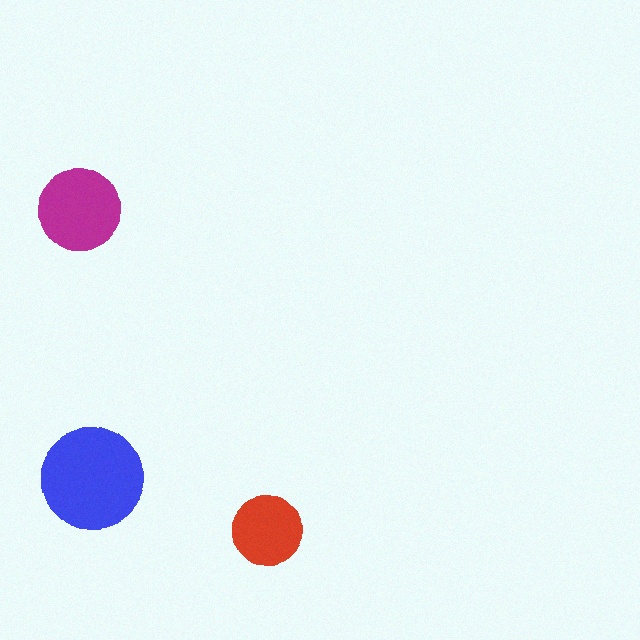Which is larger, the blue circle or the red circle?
The blue one.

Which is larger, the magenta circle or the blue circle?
The blue one.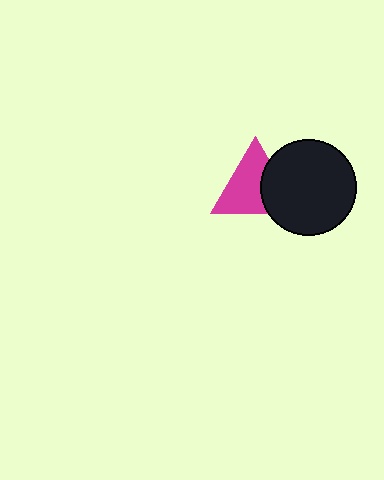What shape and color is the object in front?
The object in front is a black circle.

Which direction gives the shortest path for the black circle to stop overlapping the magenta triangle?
Moving right gives the shortest separation.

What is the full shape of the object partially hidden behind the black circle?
The partially hidden object is a magenta triangle.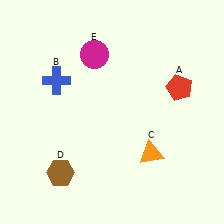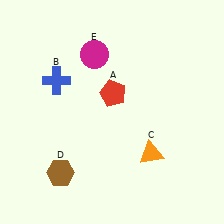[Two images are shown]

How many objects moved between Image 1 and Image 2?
1 object moved between the two images.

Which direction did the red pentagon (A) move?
The red pentagon (A) moved left.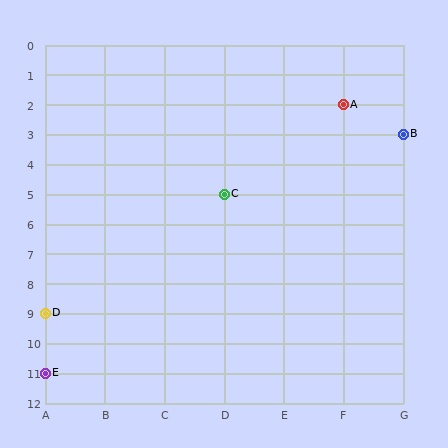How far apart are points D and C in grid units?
Points D and C are 3 columns and 4 rows apart (about 5.0 grid units diagonally).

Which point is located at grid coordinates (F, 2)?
Point A is at (F, 2).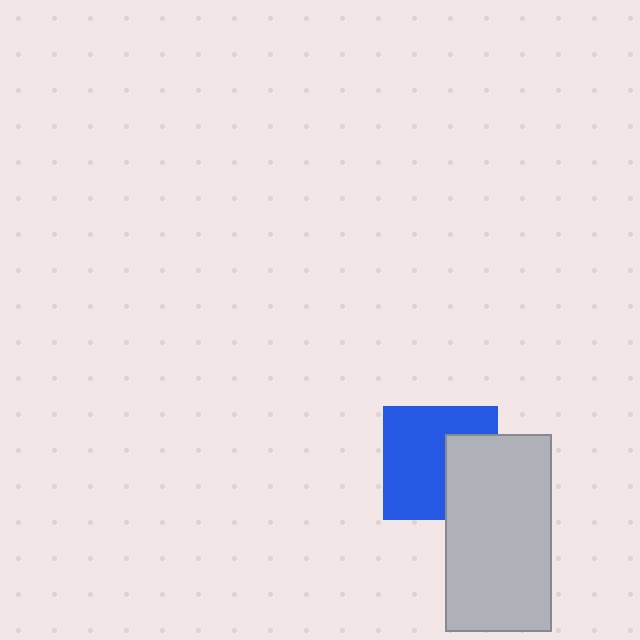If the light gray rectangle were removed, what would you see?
You would see the complete blue square.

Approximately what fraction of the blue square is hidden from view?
Roughly 34% of the blue square is hidden behind the light gray rectangle.